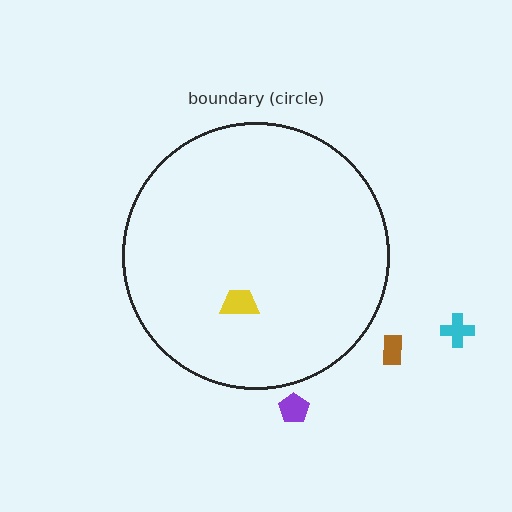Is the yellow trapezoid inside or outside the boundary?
Inside.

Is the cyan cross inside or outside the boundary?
Outside.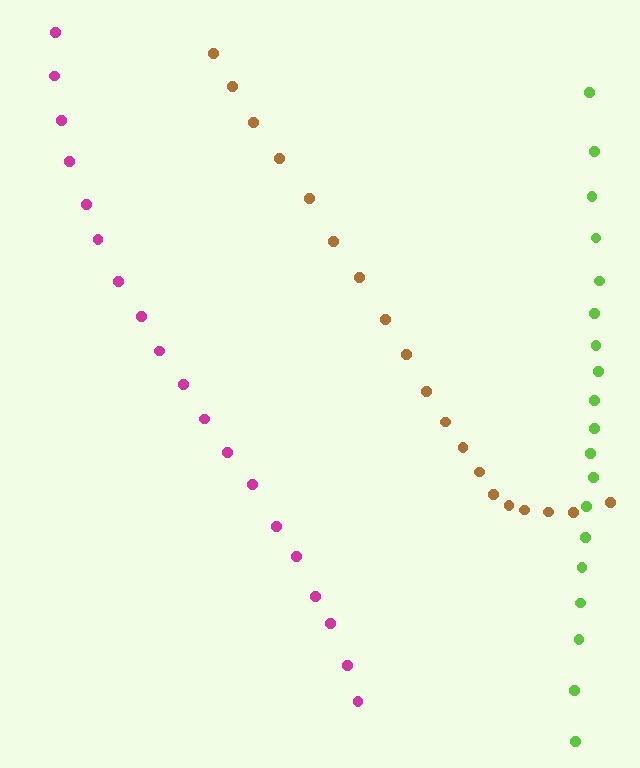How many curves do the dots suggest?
There are 3 distinct paths.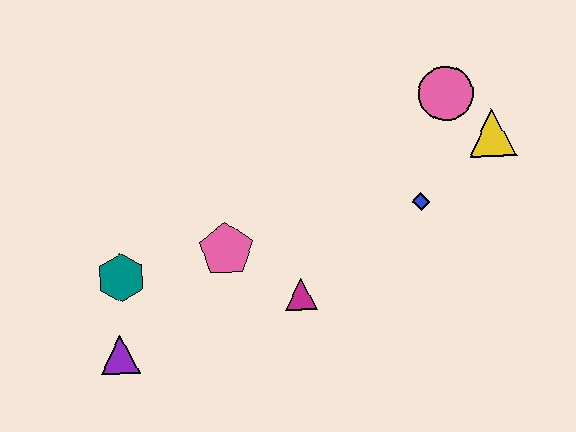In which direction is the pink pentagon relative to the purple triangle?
The pink pentagon is to the right of the purple triangle.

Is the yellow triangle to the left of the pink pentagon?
No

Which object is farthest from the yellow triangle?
The purple triangle is farthest from the yellow triangle.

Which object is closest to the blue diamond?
The yellow triangle is closest to the blue diamond.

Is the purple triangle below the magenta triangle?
Yes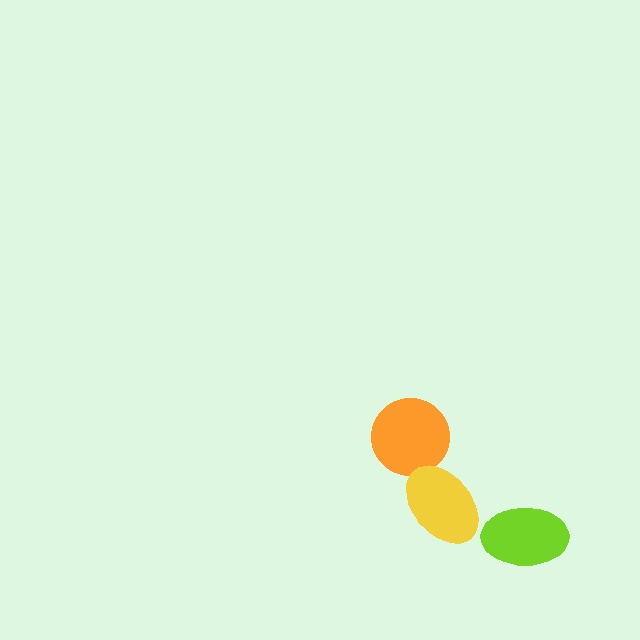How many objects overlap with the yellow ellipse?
1 object overlaps with the yellow ellipse.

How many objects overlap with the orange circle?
1 object overlaps with the orange circle.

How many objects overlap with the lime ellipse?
0 objects overlap with the lime ellipse.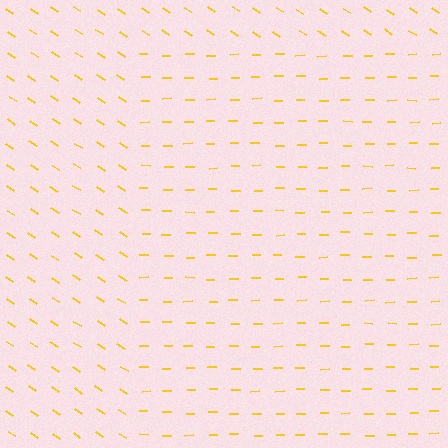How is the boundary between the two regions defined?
The boundary is defined purely by a change in line orientation (approximately 35 degrees difference). All lines are the same color and thickness.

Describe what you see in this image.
The image is filled with small yellow line segments. A rectangle region in the image has lines oriented differently from the surrounding lines, creating a visible texture boundary.